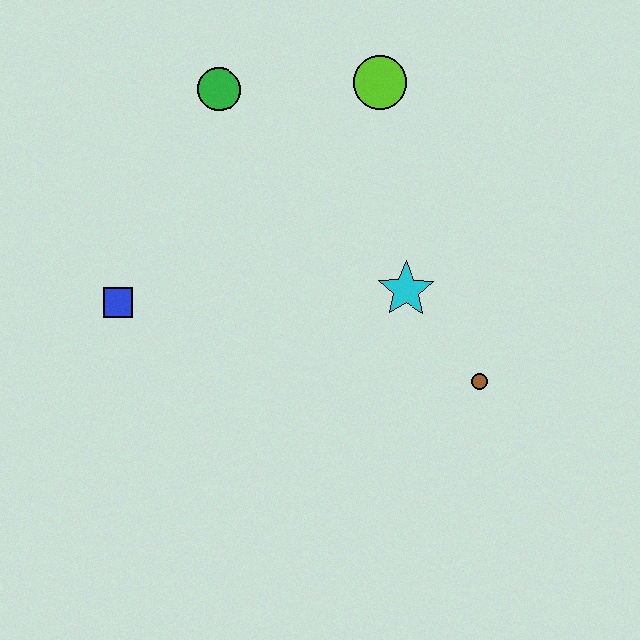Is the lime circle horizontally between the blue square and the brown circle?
Yes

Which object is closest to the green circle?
The lime circle is closest to the green circle.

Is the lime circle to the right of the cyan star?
No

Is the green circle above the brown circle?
Yes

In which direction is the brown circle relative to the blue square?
The brown circle is to the right of the blue square.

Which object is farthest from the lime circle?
The blue square is farthest from the lime circle.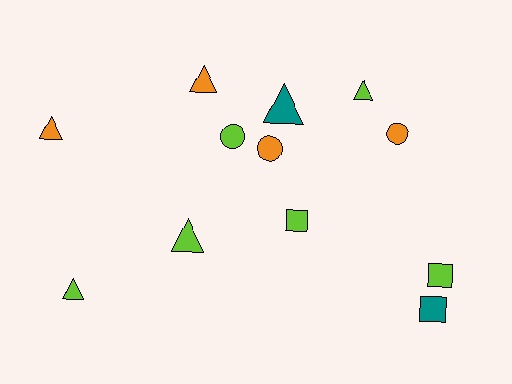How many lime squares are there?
There are 2 lime squares.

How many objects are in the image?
There are 12 objects.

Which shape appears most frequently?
Triangle, with 6 objects.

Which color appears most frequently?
Lime, with 6 objects.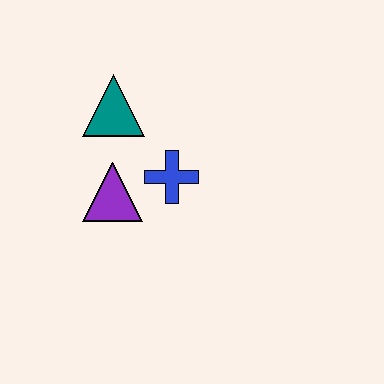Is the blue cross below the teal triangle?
Yes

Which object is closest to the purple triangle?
The blue cross is closest to the purple triangle.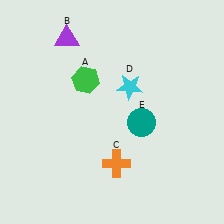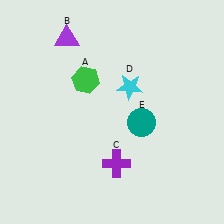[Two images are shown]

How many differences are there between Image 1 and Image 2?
There is 1 difference between the two images.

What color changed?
The cross (C) changed from orange in Image 1 to purple in Image 2.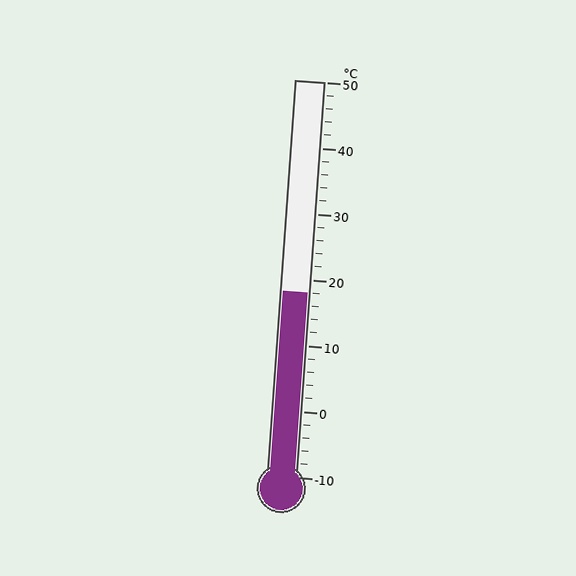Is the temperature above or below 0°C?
The temperature is above 0°C.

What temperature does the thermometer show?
The thermometer shows approximately 18°C.